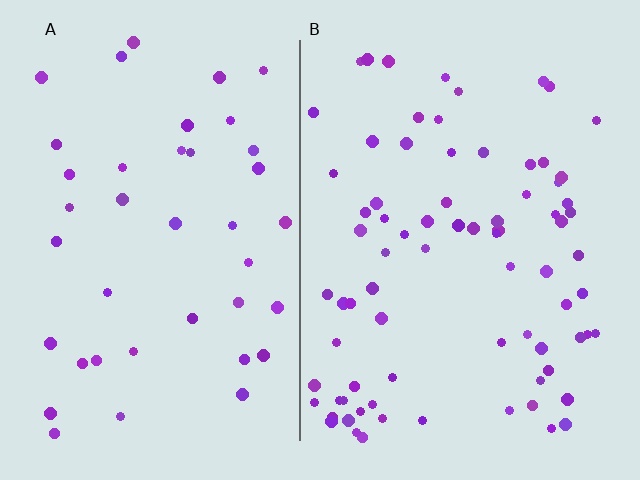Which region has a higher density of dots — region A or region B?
B (the right).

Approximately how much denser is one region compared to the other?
Approximately 1.9× — region B over region A.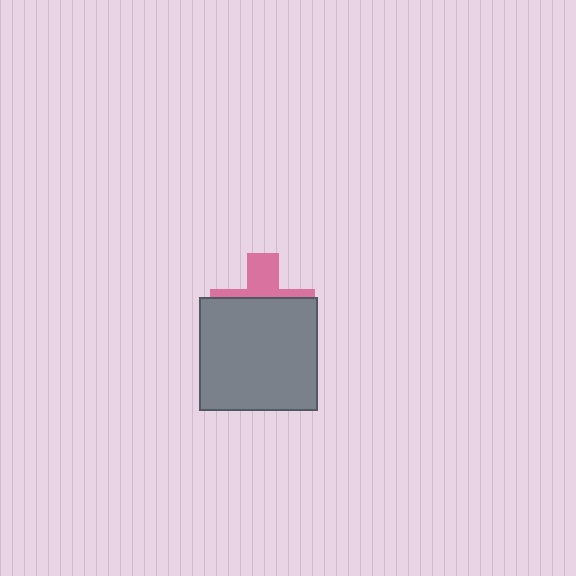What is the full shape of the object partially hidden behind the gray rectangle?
The partially hidden object is a pink cross.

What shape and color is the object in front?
The object in front is a gray rectangle.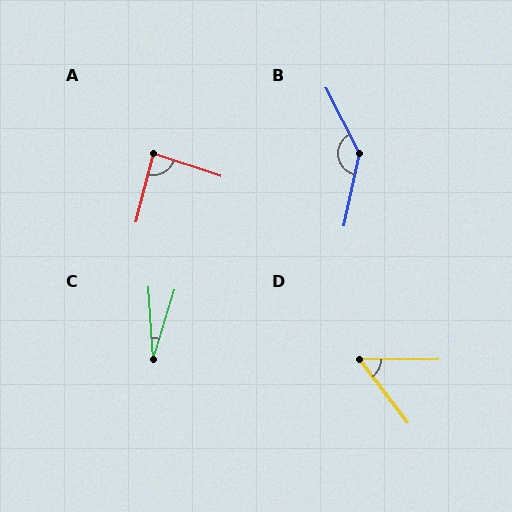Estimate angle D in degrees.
Approximately 53 degrees.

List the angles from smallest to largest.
C (21°), D (53°), A (85°), B (141°).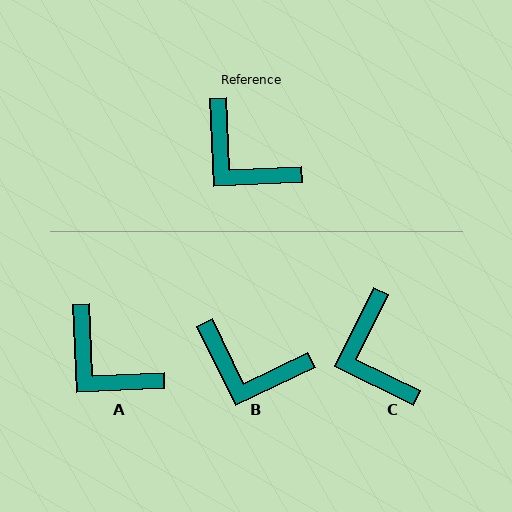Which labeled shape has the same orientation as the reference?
A.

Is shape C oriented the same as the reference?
No, it is off by about 29 degrees.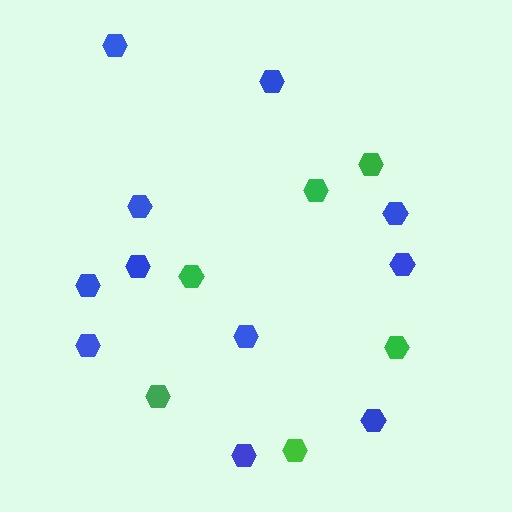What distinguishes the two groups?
There are 2 groups: one group of green hexagons (6) and one group of blue hexagons (11).